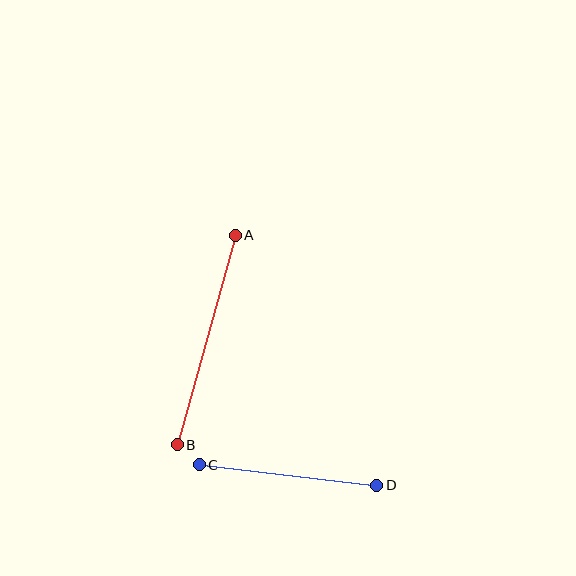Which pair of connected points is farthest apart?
Points A and B are farthest apart.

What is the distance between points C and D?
The distance is approximately 179 pixels.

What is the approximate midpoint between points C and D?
The midpoint is at approximately (288, 475) pixels.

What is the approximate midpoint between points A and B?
The midpoint is at approximately (206, 340) pixels.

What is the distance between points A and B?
The distance is approximately 217 pixels.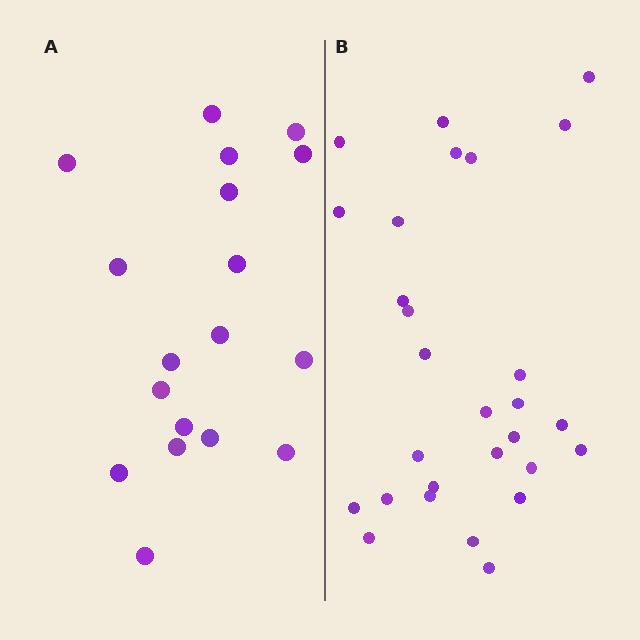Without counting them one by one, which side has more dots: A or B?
Region B (the right region) has more dots.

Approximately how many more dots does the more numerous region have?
Region B has roughly 10 or so more dots than region A.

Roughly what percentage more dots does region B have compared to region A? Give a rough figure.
About 55% more.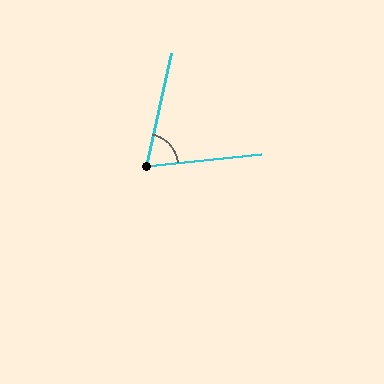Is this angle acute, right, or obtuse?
It is acute.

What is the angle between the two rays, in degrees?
Approximately 71 degrees.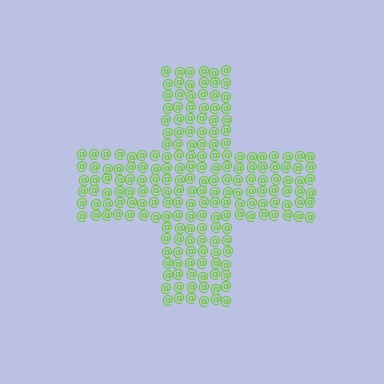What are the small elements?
The small elements are at signs.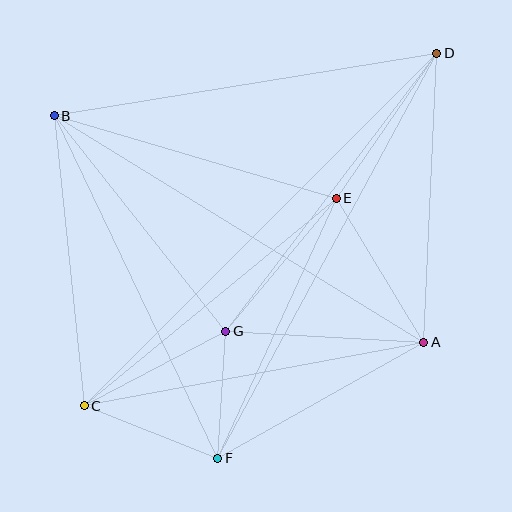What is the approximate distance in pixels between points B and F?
The distance between B and F is approximately 380 pixels.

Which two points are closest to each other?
Points F and G are closest to each other.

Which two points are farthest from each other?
Points C and D are farthest from each other.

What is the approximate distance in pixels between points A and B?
The distance between A and B is approximately 434 pixels.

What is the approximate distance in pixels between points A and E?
The distance between A and E is approximately 168 pixels.